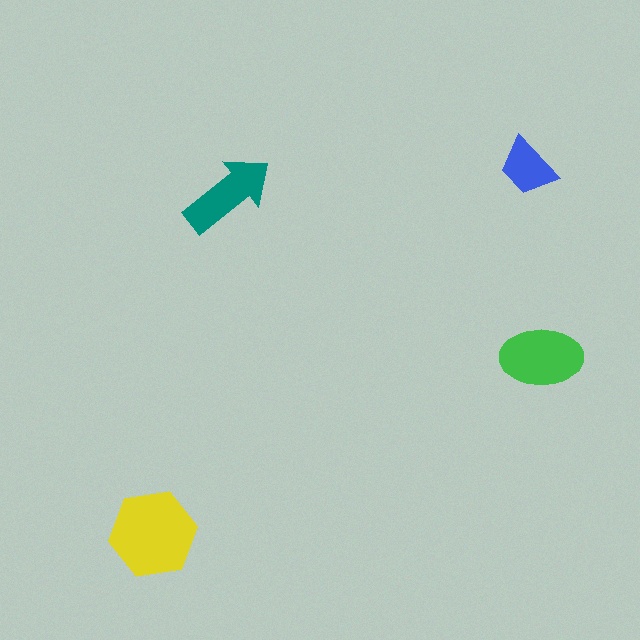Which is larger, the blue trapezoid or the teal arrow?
The teal arrow.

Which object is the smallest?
The blue trapezoid.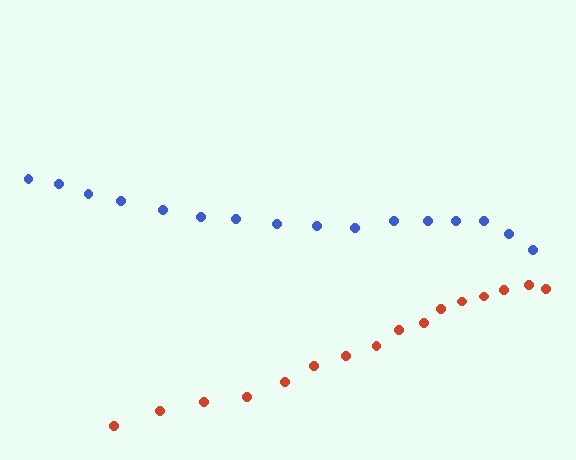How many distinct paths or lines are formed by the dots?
There are 2 distinct paths.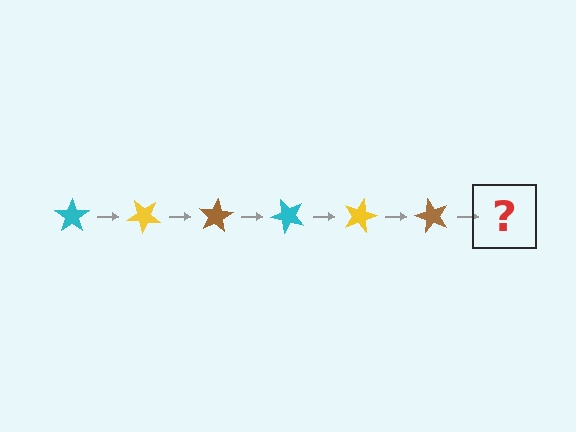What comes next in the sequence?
The next element should be a cyan star, rotated 240 degrees from the start.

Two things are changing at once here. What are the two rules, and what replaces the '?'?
The two rules are that it rotates 40 degrees each step and the color cycles through cyan, yellow, and brown. The '?' should be a cyan star, rotated 240 degrees from the start.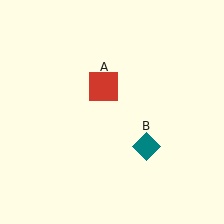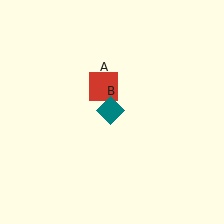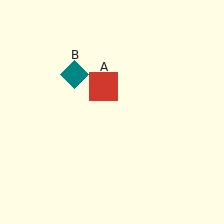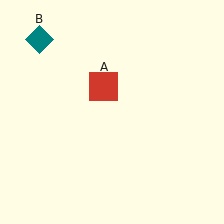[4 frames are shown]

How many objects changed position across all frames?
1 object changed position: teal diamond (object B).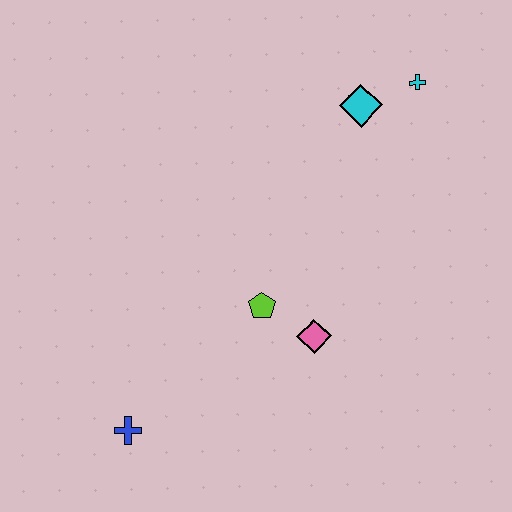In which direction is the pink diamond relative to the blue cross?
The pink diamond is to the right of the blue cross.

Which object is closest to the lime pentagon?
The pink diamond is closest to the lime pentagon.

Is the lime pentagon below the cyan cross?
Yes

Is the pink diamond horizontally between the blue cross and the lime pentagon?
No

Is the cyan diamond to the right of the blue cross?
Yes